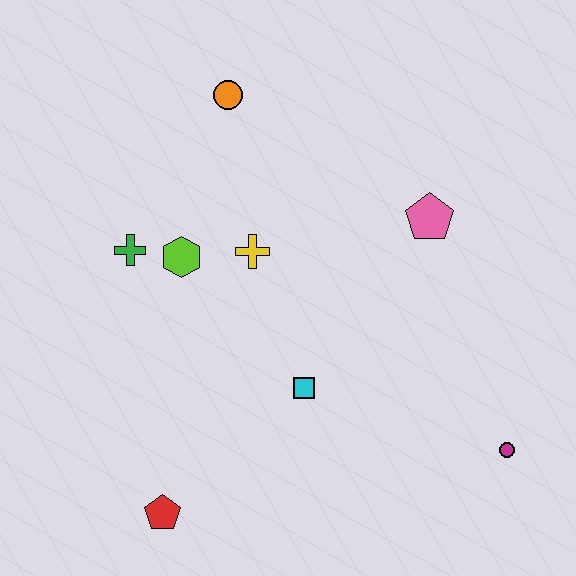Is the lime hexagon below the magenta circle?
No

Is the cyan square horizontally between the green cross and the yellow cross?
No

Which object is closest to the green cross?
The lime hexagon is closest to the green cross.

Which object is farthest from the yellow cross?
The magenta circle is farthest from the yellow cross.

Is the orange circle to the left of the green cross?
No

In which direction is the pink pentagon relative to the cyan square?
The pink pentagon is above the cyan square.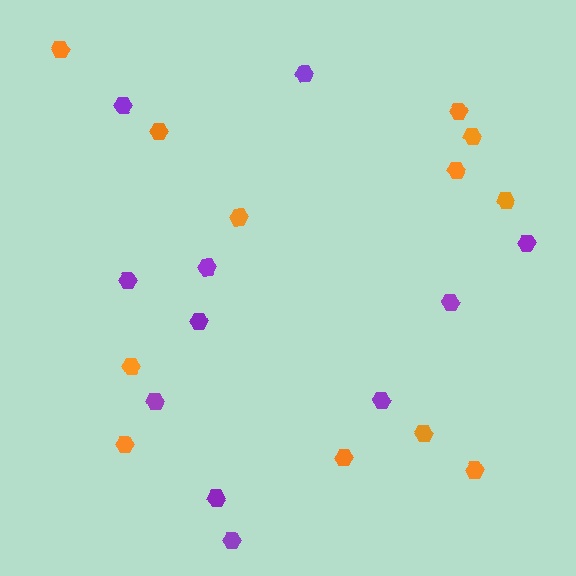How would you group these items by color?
There are 2 groups: one group of purple hexagons (11) and one group of orange hexagons (12).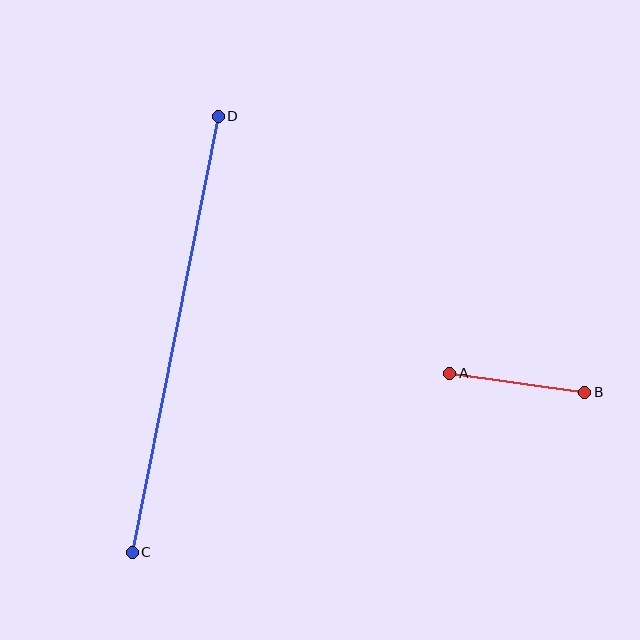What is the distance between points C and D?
The distance is approximately 444 pixels.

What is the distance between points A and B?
The distance is approximately 136 pixels.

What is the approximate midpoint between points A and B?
The midpoint is at approximately (517, 383) pixels.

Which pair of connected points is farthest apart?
Points C and D are farthest apart.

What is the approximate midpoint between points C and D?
The midpoint is at approximately (175, 334) pixels.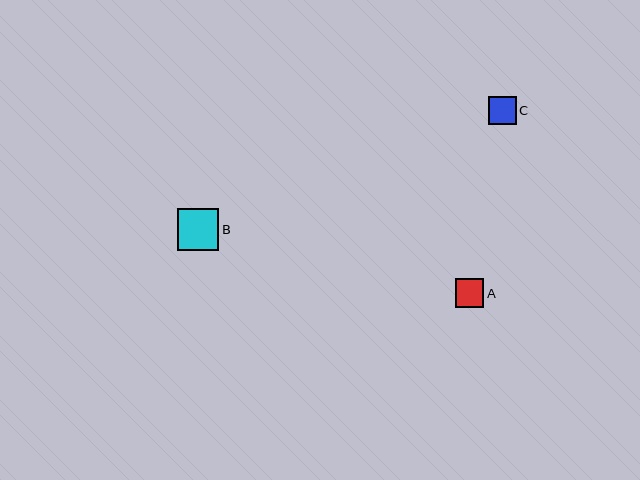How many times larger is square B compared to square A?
Square B is approximately 1.5 times the size of square A.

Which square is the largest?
Square B is the largest with a size of approximately 42 pixels.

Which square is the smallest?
Square C is the smallest with a size of approximately 28 pixels.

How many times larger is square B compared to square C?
Square B is approximately 1.5 times the size of square C.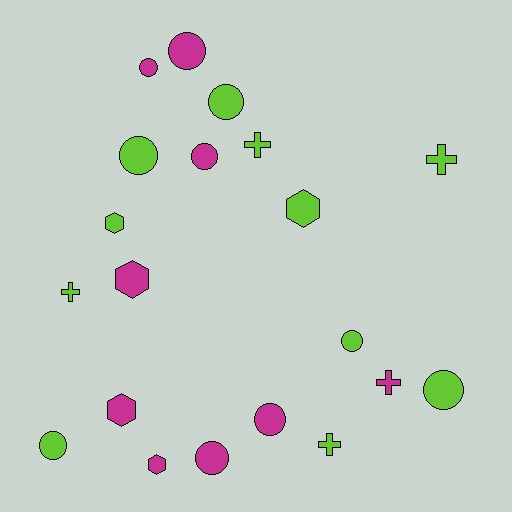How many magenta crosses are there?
There is 1 magenta cross.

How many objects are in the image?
There are 20 objects.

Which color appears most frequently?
Lime, with 11 objects.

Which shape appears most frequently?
Circle, with 10 objects.